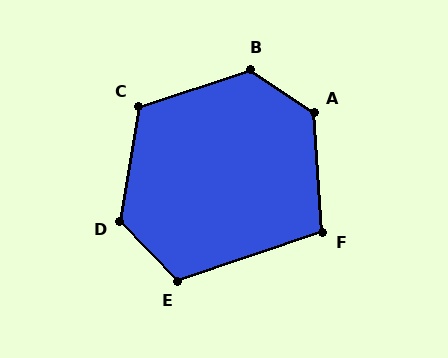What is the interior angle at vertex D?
Approximately 127 degrees (obtuse).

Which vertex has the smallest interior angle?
F, at approximately 104 degrees.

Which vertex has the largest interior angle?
B, at approximately 128 degrees.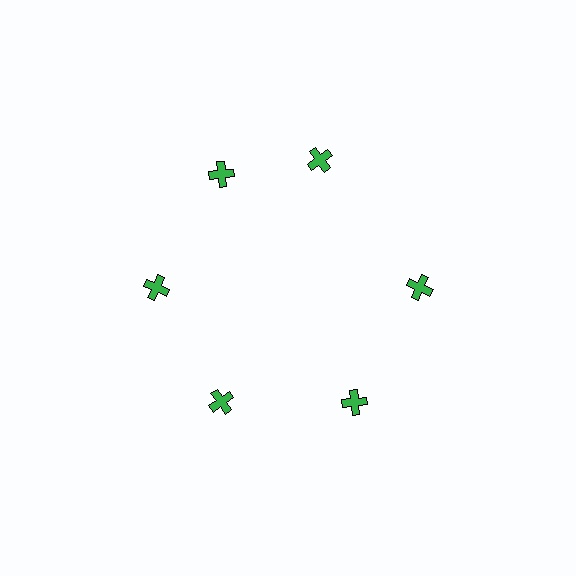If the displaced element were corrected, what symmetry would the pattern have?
It would have 6-fold rotational symmetry — the pattern would map onto itself every 60 degrees.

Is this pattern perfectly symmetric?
No. The 6 green crosses are arranged in a ring, but one element near the 1 o'clock position is rotated out of alignment along the ring, breaking the 6-fold rotational symmetry.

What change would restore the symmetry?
The symmetry would be restored by rotating it back into even spacing with its neighbors so that all 6 crosses sit at equal angles and equal distance from the center.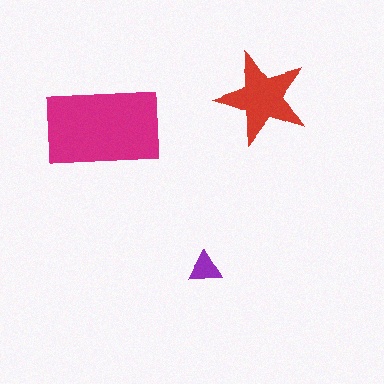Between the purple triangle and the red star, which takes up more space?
The red star.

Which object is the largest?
The magenta rectangle.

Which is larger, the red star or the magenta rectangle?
The magenta rectangle.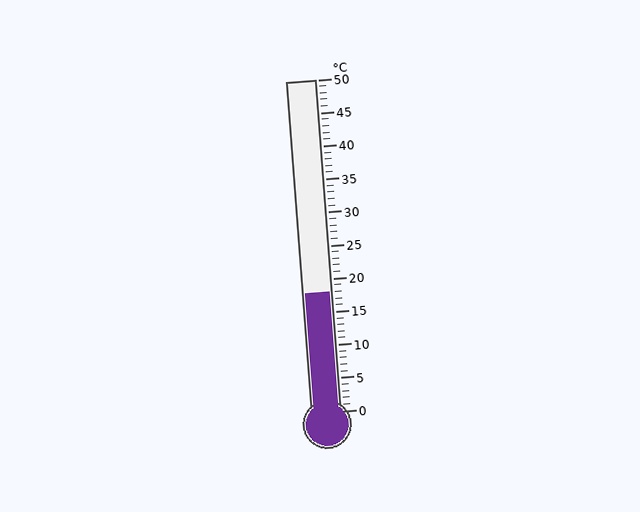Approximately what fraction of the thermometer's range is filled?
The thermometer is filled to approximately 35% of its range.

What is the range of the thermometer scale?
The thermometer scale ranges from 0°C to 50°C.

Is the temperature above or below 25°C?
The temperature is below 25°C.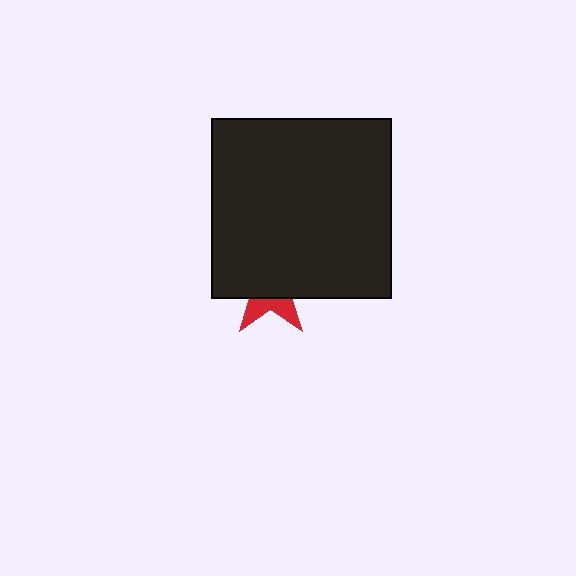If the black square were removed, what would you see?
You would see the complete red star.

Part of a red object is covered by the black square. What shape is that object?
It is a star.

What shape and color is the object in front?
The object in front is a black square.